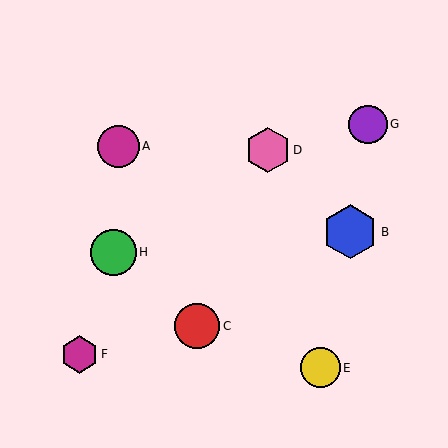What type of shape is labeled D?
Shape D is a pink hexagon.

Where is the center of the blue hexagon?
The center of the blue hexagon is at (350, 232).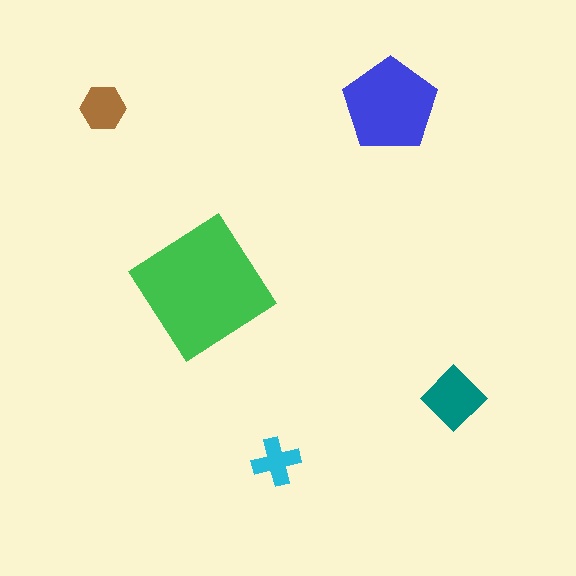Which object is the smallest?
The cyan cross.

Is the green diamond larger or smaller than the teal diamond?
Larger.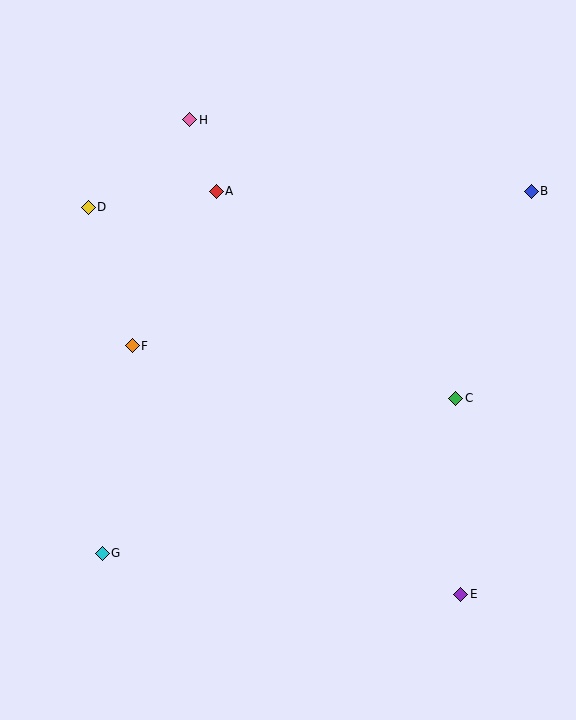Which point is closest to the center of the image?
Point F at (132, 346) is closest to the center.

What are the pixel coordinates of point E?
Point E is at (461, 594).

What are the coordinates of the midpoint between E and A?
The midpoint between E and A is at (339, 393).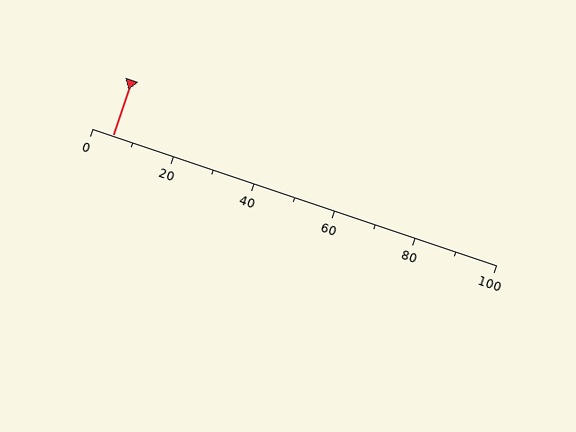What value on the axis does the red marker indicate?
The marker indicates approximately 5.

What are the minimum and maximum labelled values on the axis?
The axis runs from 0 to 100.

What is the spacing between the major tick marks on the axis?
The major ticks are spaced 20 apart.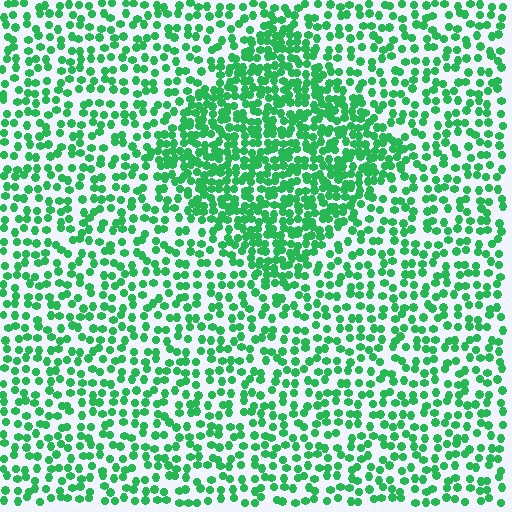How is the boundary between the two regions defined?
The boundary is defined by a change in element density (approximately 1.9x ratio). All elements are the same color, size, and shape.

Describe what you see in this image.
The image contains small green elements arranged at two different densities. A diamond-shaped region is visible where the elements are more densely packed than the surrounding area.